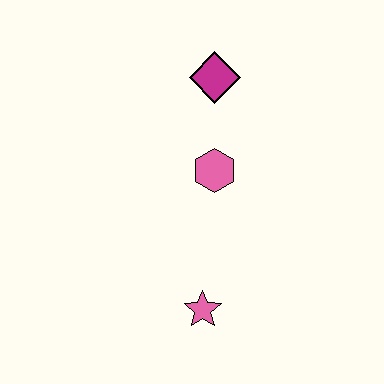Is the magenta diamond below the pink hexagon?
No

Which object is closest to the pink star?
The pink hexagon is closest to the pink star.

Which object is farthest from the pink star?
The magenta diamond is farthest from the pink star.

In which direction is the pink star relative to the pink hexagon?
The pink star is below the pink hexagon.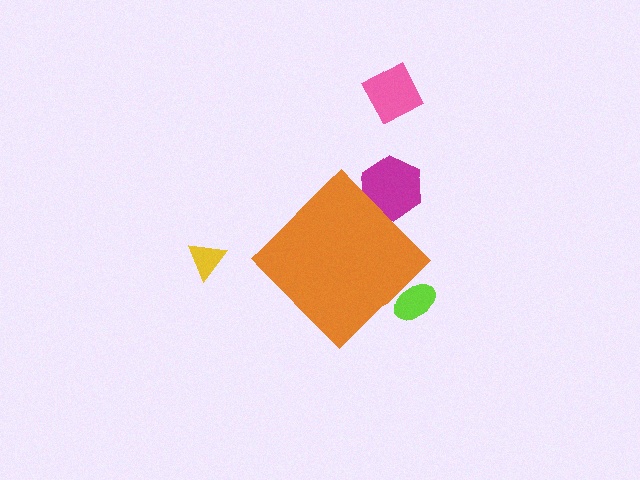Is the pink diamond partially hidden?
No, the pink diamond is fully visible.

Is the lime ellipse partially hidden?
Yes, the lime ellipse is partially hidden behind the orange diamond.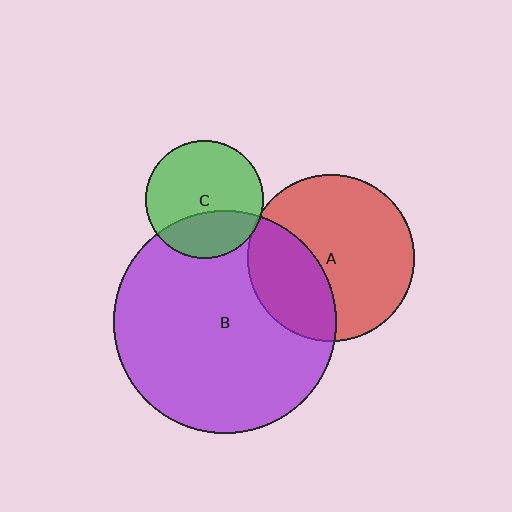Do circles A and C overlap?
Yes.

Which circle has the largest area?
Circle B (purple).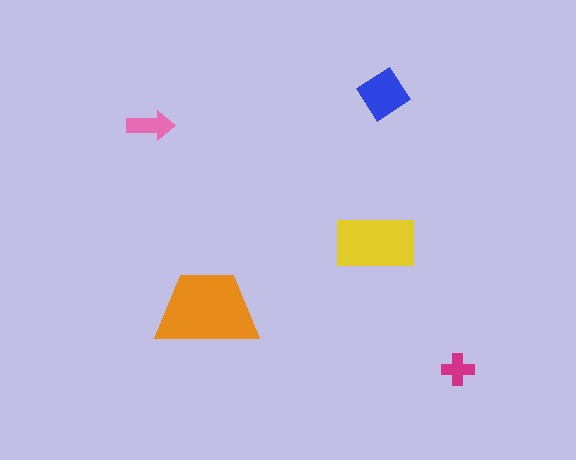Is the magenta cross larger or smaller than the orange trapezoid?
Smaller.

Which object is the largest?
The orange trapezoid.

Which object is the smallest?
The magenta cross.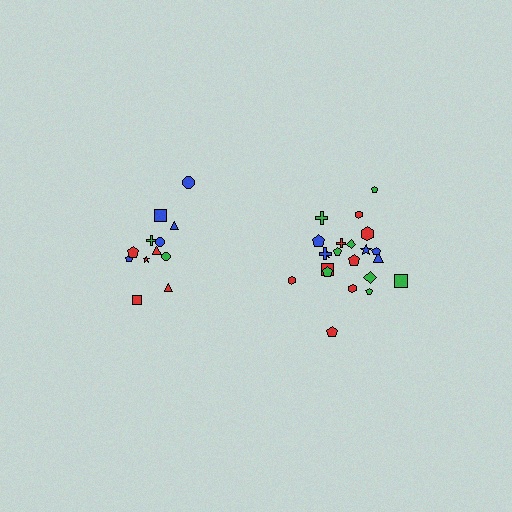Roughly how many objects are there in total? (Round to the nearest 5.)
Roughly 35 objects in total.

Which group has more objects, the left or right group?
The right group.